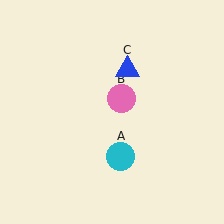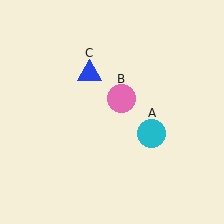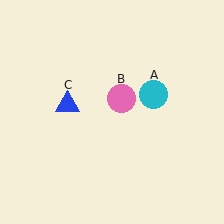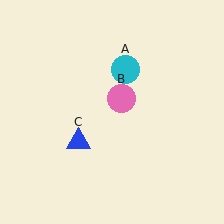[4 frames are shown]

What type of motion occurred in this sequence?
The cyan circle (object A), blue triangle (object C) rotated counterclockwise around the center of the scene.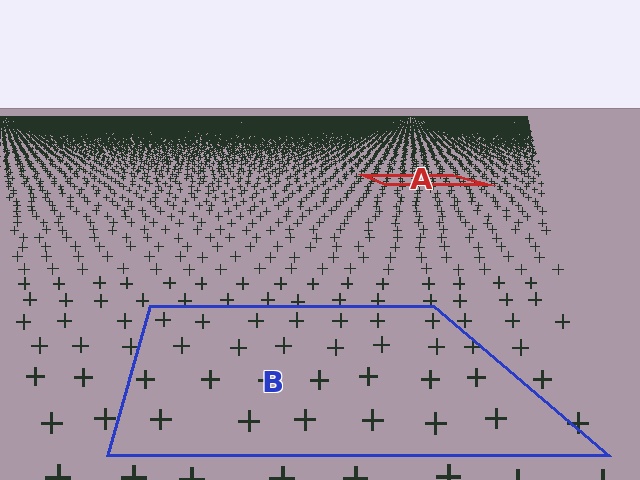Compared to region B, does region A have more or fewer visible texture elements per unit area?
Region A has more texture elements per unit area — they are packed more densely because it is farther away.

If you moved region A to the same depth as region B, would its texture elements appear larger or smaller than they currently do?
They would appear larger. At a closer depth, the same texture elements are projected at a bigger on-screen size.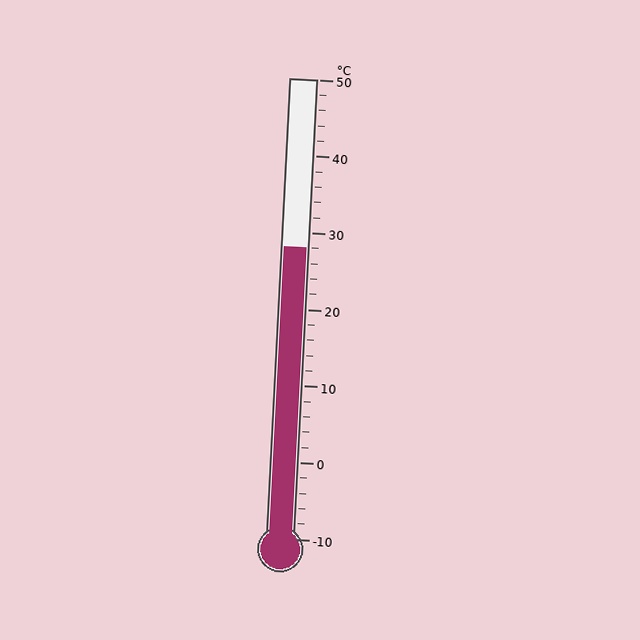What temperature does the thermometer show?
The thermometer shows approximately 28°C.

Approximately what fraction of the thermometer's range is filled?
The thermometer is filled to approximately 65% of its range.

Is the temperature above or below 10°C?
The temperature is above 10°C.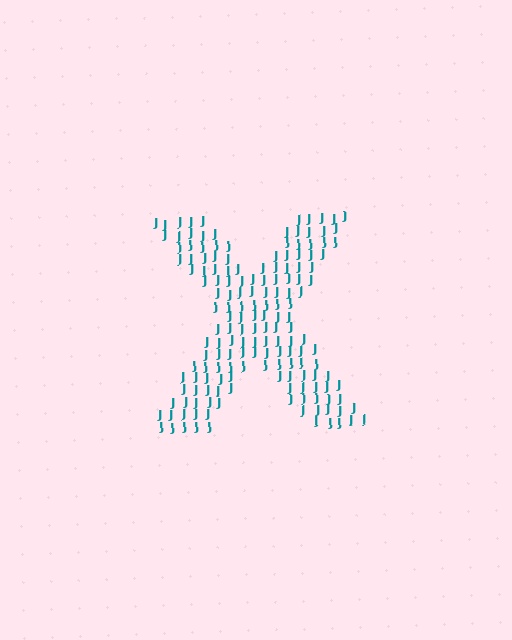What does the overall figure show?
The overall figure shows the letter X.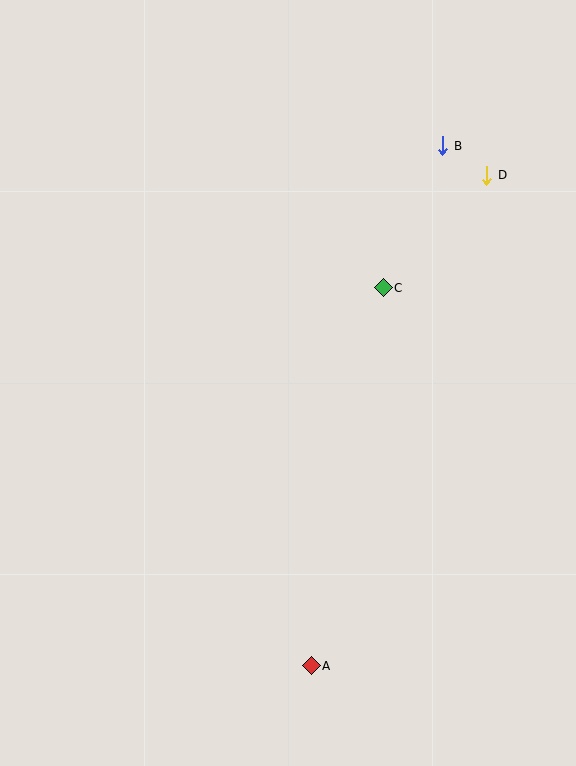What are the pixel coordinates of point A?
Point A is at (311, 666).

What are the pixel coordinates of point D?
Point D is at (487, 175).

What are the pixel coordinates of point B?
Point B is at (443, 146).